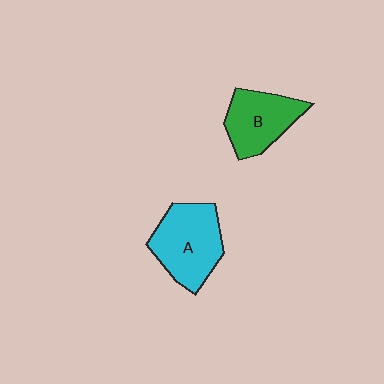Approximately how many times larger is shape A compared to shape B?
Approximately 1.3 times.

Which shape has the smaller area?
Shape B (green).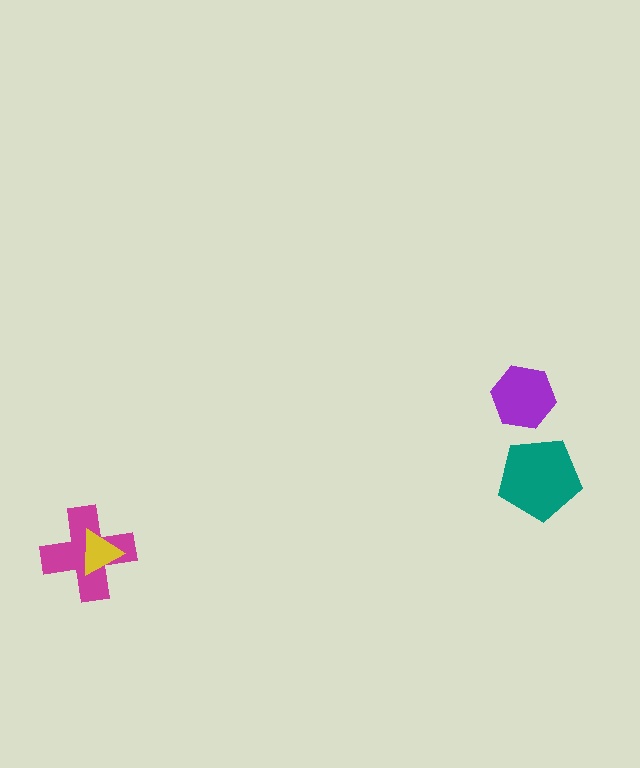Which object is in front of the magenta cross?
The yellow triangle is in front of the magenta cross.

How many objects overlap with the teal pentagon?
0 objects overlap with the teal pentagon.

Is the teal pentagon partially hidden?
No, no other shape covers it.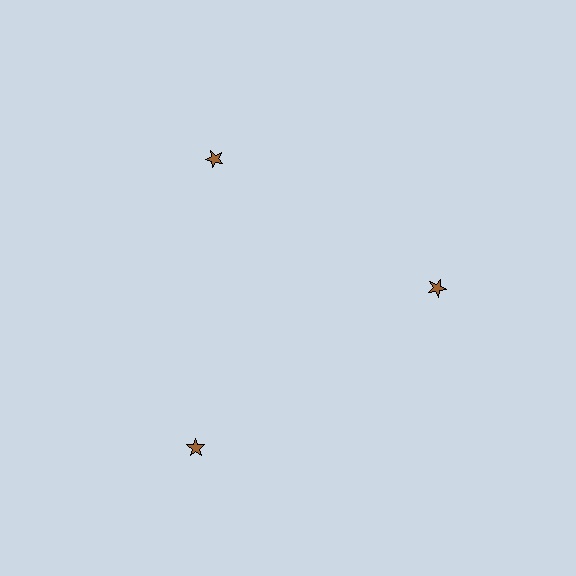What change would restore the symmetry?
The symmetry would be restored by moving it inward, back onto the ring so that all 3 stars sit at equal angles and equal distance from the center.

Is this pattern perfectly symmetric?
No. The 3 brown stars are arranged in a ring, but one element near the 7 o'clock position is pushed outward from the center, breaking the 3-fold rotational symmetry.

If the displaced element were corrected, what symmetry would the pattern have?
It would have 3-fold rotational symmetry — the pattern would map onto itself every 120 degrees.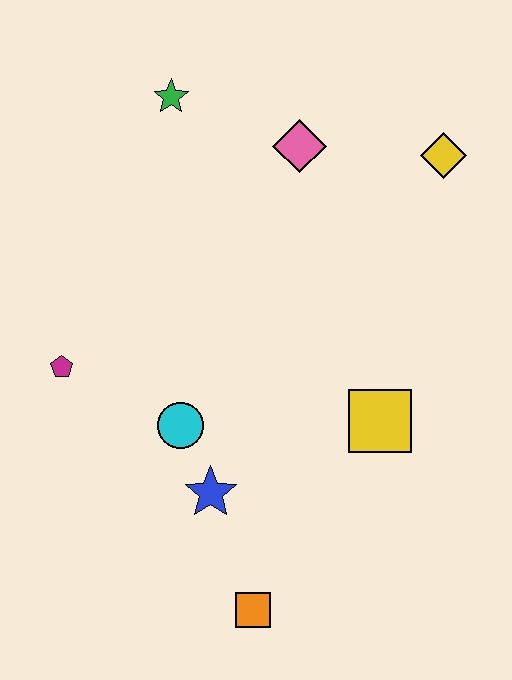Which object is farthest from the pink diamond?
The orange square is farthest from the pink diamond.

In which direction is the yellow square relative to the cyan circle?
The yellow square is to the right of the cyan circle.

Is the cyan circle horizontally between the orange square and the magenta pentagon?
Yes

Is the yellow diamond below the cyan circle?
No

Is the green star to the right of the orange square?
No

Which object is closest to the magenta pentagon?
The cyan circle is closest to the magenta pentagon.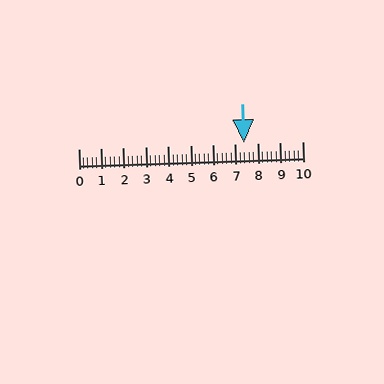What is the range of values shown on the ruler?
The ruler shows values from 0 to 10.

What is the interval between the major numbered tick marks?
The major tick marks are spaced 1 units apart.